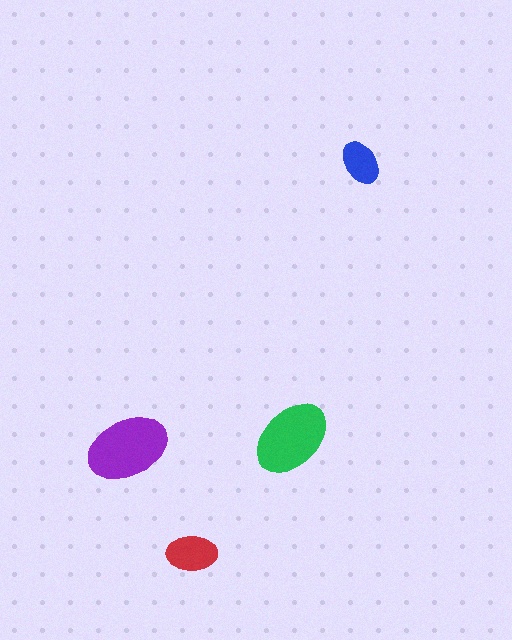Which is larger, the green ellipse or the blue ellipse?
The green one.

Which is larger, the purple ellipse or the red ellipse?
The purple one.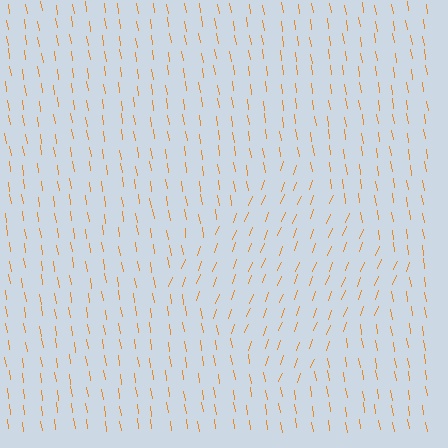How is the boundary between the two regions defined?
The boundary is defined purely by a change in line orientation (approximately 30 degrees difference). All lines are the same color and thickness.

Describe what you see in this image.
The image is filled with small orange line segments. A diamond region in the image has lines oriented differently from the surrounding lines, creating a visible texture boundary.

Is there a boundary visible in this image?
Yes, there is a texture boundary formed by a change in line orientation.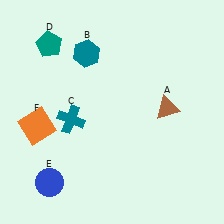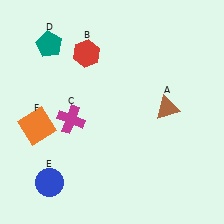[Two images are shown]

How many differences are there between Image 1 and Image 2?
There are 2 differences between the two images.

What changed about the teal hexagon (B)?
In Image 1, B is teal. In Image 2, it changed to red.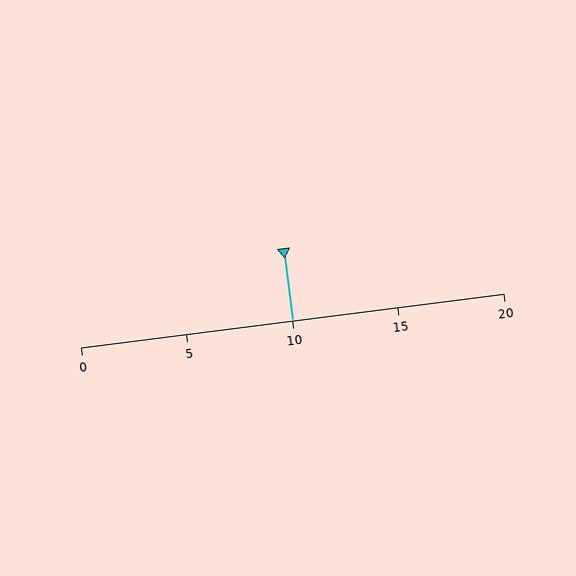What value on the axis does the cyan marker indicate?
The marker indicates approximately 10.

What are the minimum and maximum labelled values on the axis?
The axis runs from 0 to 20.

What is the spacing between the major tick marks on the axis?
The major ticks are spaced 5 apart.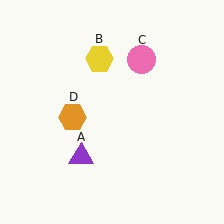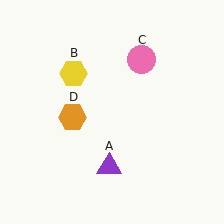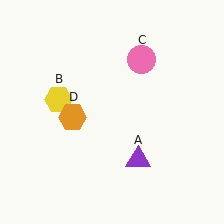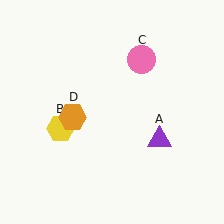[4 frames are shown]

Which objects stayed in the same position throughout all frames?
Pink circle (object C) and orange hexagon (object D) remained stationary.